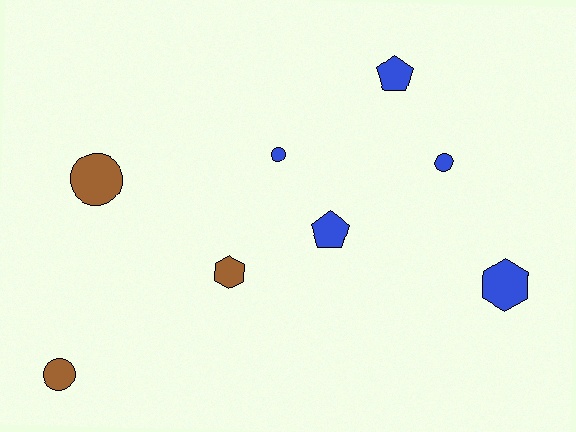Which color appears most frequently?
Blue, with 5 objects.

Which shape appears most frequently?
Circle, with 4 objects.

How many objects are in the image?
There are 8 objects.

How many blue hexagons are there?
There is 1 blue hexagon.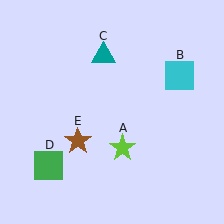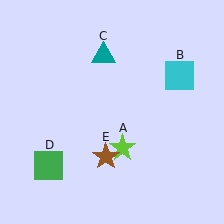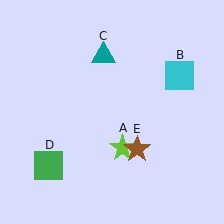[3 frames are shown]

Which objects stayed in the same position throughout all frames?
Lime star (object A) and cyan square (object B) and teal triangle (object C) and green square (object D) remained stationary.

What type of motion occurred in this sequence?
The brown star (object E) rotated counterclockwise around the center of the scene.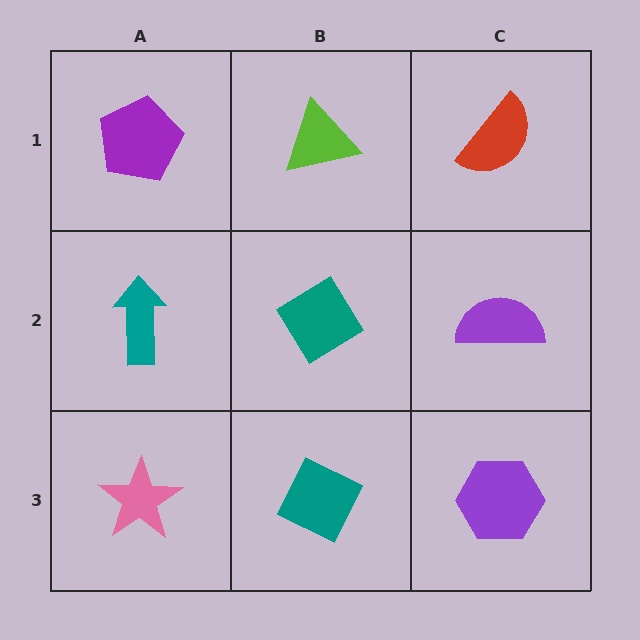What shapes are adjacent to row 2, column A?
A purple pentagon (row 1, column A), a pink star (row 3, column A), a teal diamond (row 2, column B).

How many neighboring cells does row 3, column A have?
2.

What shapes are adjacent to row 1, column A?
A teal arrow (row 2, column A), a lime triangle (row 1, column B).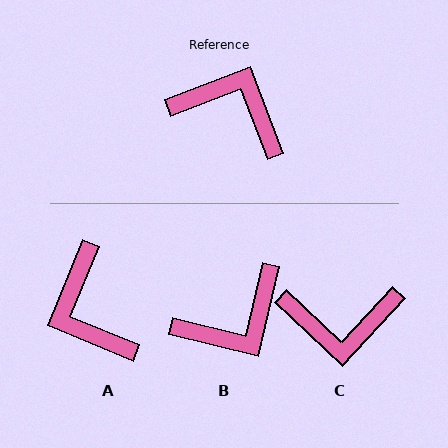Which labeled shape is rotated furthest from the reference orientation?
C, about 154 degrees away.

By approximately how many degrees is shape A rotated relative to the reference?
Approximately 137 degrees counter-clockwise.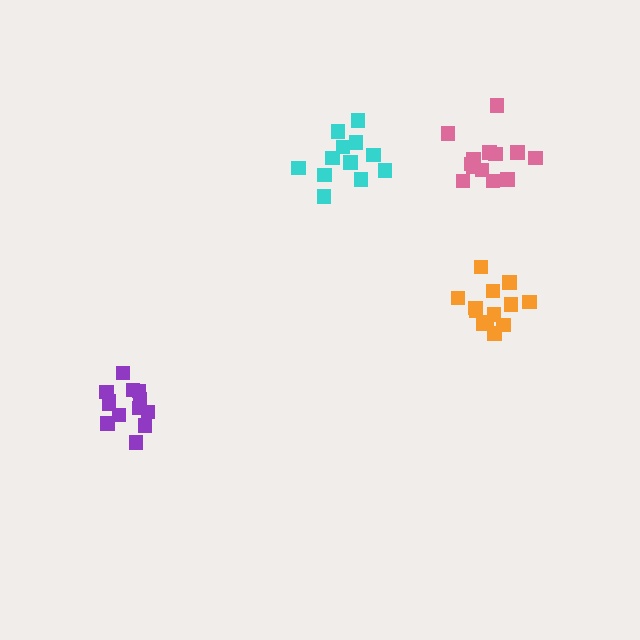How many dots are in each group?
Group 1: 12 dots, Group 2: 13 dots, Group 3: 13 dots, Group 4: 13 dots (51 total).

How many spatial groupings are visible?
There are 4 spatial groupings.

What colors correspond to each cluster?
The clusters are colored: cyan, pink, purple, orange.